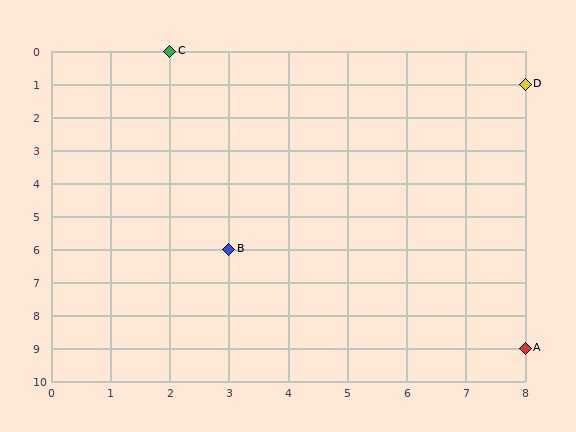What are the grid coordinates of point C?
Point C is at grid coordinates (2, 0).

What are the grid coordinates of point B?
Point B is at grid coordinates (3, 6).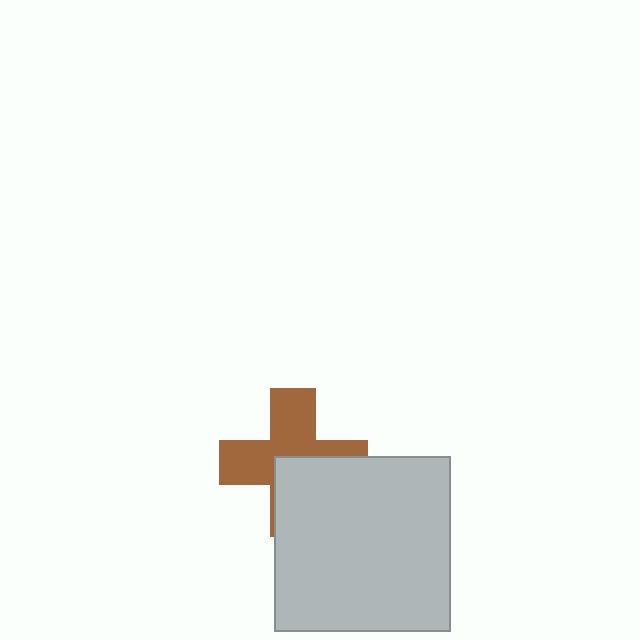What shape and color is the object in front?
The object in front is a light gray square.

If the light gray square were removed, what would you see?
You would see the complete brown cross.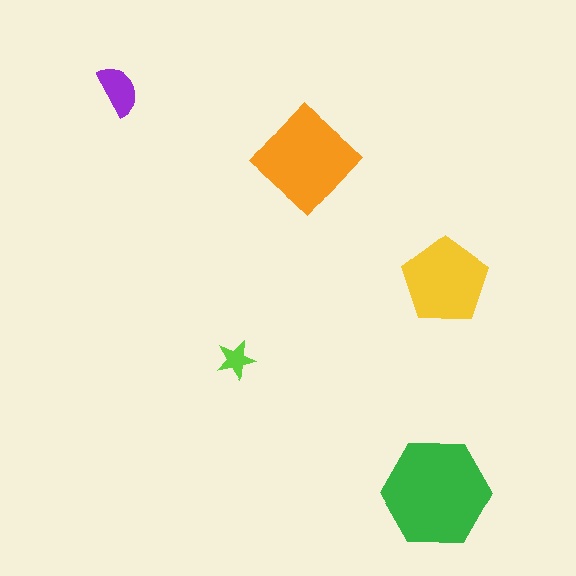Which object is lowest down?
The green hexagon is bottommost.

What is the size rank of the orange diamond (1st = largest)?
2nd.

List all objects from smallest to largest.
The lime star, the purple semicircle, the yellow pentagon, the orange diamond, the green hexagon.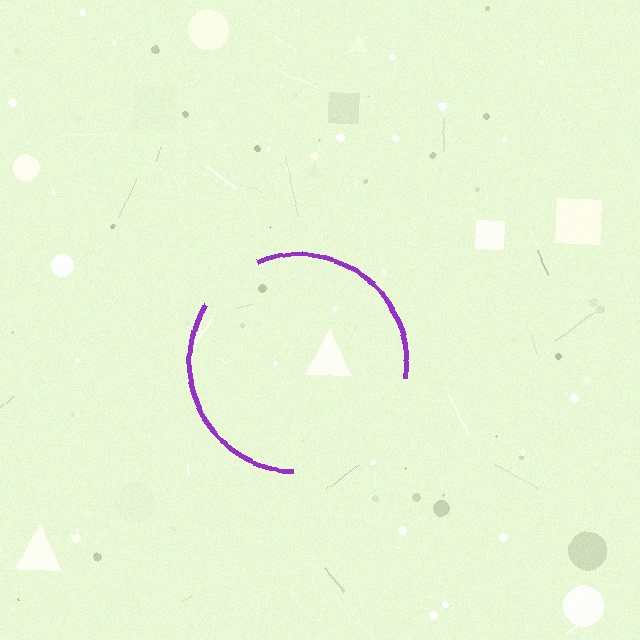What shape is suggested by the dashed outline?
The dashed outline suggests a circle.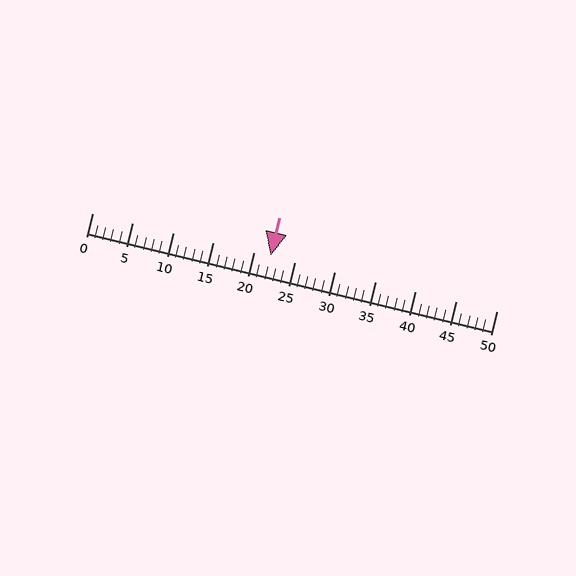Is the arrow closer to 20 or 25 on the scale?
The arrow is closer to 20.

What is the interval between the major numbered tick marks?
The major tick marks are spaced 5 units apart.